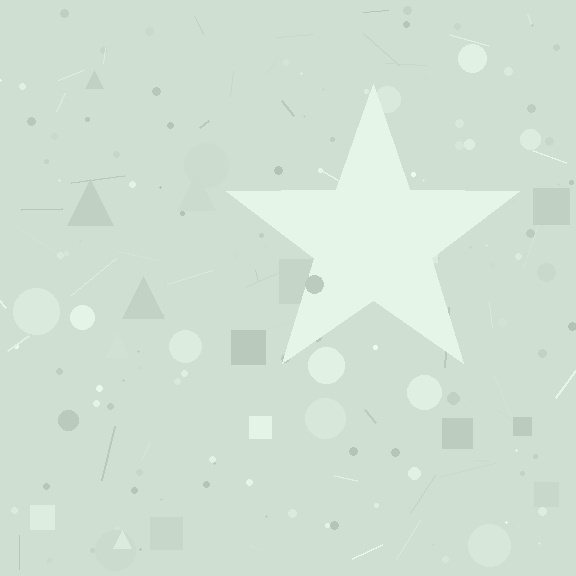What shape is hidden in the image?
A star is hidden in the image.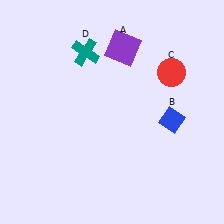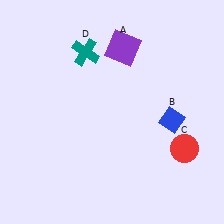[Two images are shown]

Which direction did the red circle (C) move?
The red circle (C) moved down.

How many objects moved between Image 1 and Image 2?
1 object moved between the two images.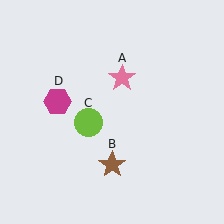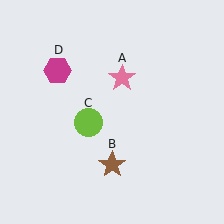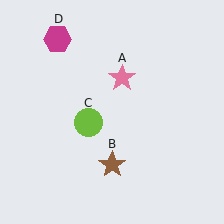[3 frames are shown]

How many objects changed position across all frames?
1 object changed position: magenta hexagon (object D).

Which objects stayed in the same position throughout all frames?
Pink star (object A) and brown star (object B) and lime circle (object C) remained stationary.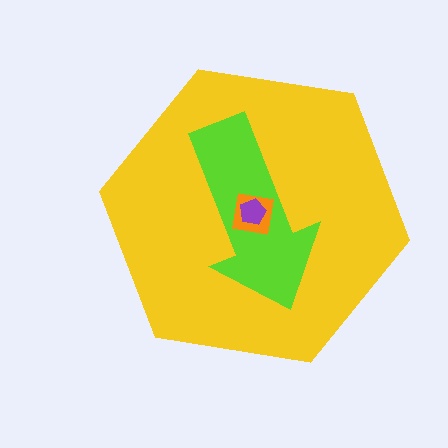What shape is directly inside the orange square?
The purple pentagon.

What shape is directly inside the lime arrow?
The orange square.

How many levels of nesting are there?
4.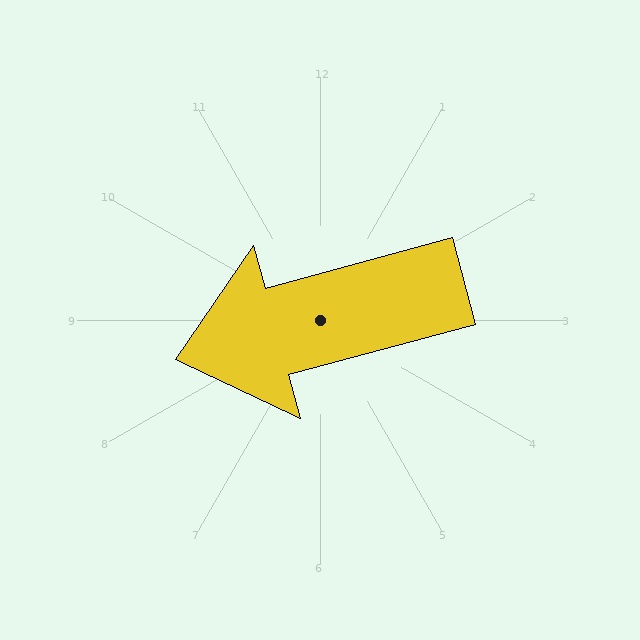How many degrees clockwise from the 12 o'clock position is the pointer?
Approximately 255 degrees.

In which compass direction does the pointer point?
West.